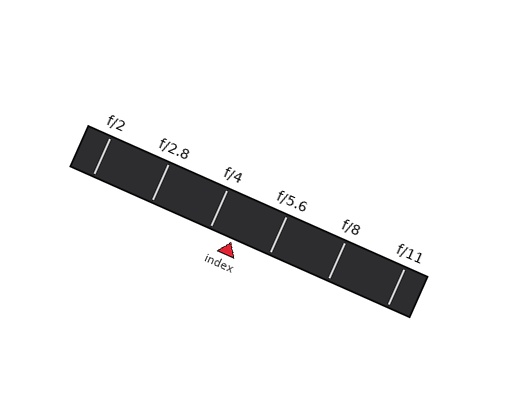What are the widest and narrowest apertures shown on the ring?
The widest aperture shown is f/2 and the narrowest is f/11.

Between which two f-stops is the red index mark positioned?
The index mark is between f/4 and f/5.6.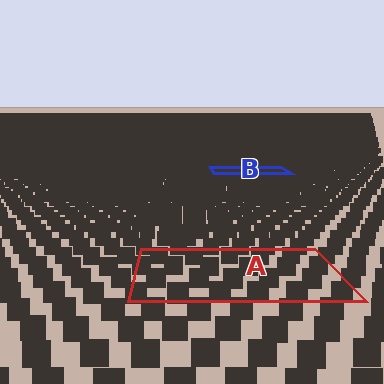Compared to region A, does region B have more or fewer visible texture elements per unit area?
Region B has more texture elements per unit area — they are packed more densely because it is farther away.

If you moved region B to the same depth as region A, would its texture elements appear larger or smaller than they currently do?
They would appear larger. At a closer depth, the same texture elements are projected at a bigger on-screen size.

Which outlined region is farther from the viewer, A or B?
Region B is farther from the viewer — the texture elements inside it appear smaller and more densely packed.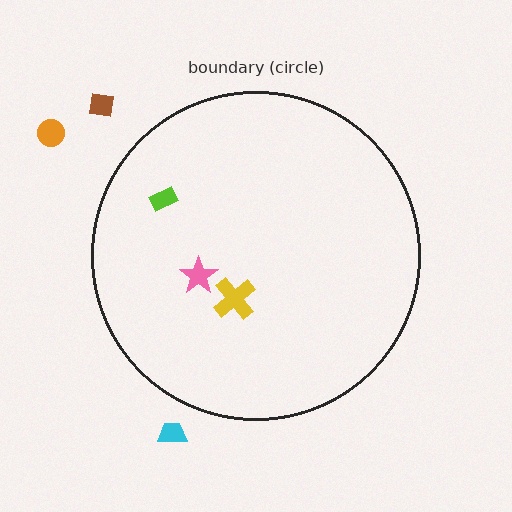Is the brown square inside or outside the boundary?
Outside.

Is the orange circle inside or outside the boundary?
Outside.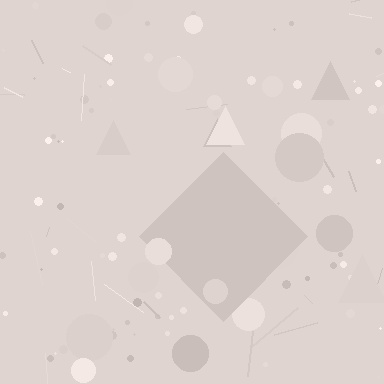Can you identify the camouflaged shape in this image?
The camouflaged shape is a diamond.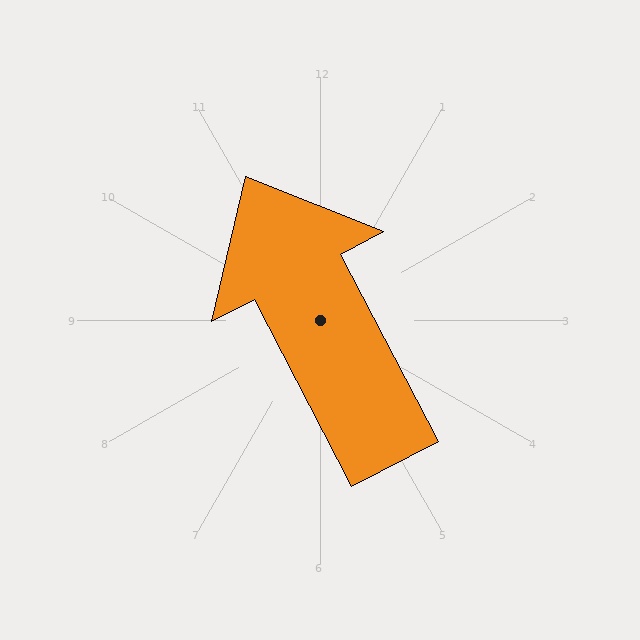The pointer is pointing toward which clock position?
Roughly 11 o'clock.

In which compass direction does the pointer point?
Northwest.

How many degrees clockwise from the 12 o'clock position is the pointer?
Approximately 332 degrees.